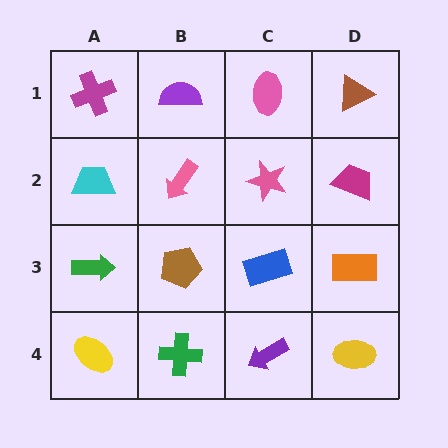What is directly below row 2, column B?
A brown pentagon.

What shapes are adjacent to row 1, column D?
A magenta trapezoid (row 2, column D), a pink ellipse (row 1, column C).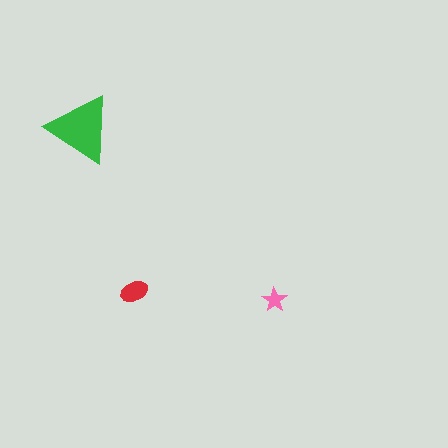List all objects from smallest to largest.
The pink star, the red ellipse, the green triangle.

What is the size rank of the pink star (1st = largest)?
3rd.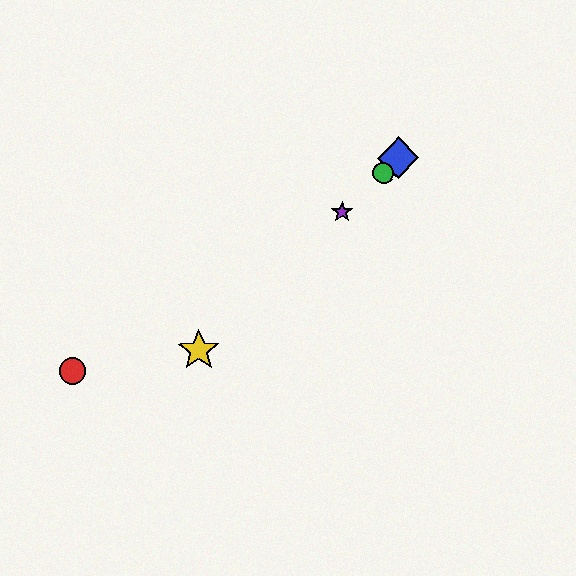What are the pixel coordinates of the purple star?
The purple star is at (342, 212).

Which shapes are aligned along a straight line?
The blue diamond, the green circle, the yellow star, the purple star are aligned along a straight line.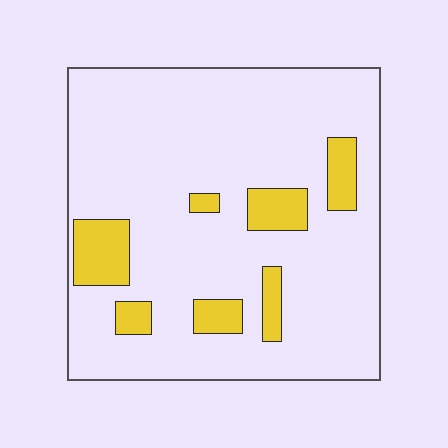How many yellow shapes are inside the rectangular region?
7.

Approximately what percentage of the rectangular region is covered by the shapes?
Approximately 15%.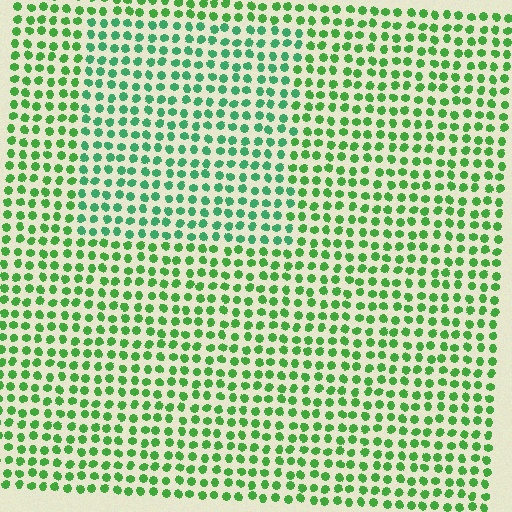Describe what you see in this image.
The image is filled with small green elements in a uniform arrangement. A rectangle-shaped region is visible where the elements are tinted to a slightly different hue, forming a subtle color boundary.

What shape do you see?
I see a rectangle.